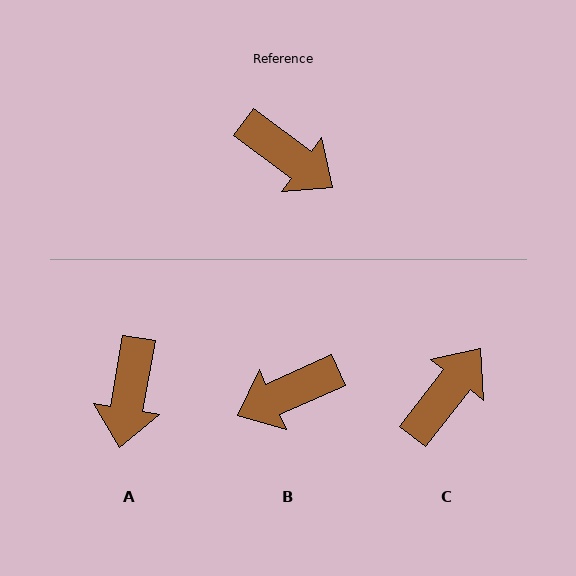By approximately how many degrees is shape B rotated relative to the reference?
Approximately 119 degrees clockwise.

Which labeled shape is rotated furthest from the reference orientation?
B, about 119 degrees away.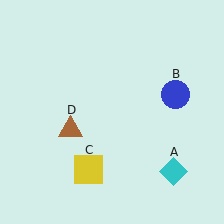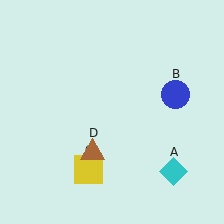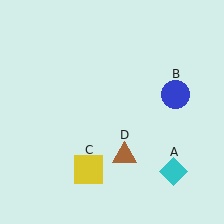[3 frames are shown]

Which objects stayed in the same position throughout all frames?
Cyan diamond (object A) and blue circle (object B) and yellow square (object C) remained stationary.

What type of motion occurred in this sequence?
The brown triangle (object D) rotated counterclockwise around the center of the scene.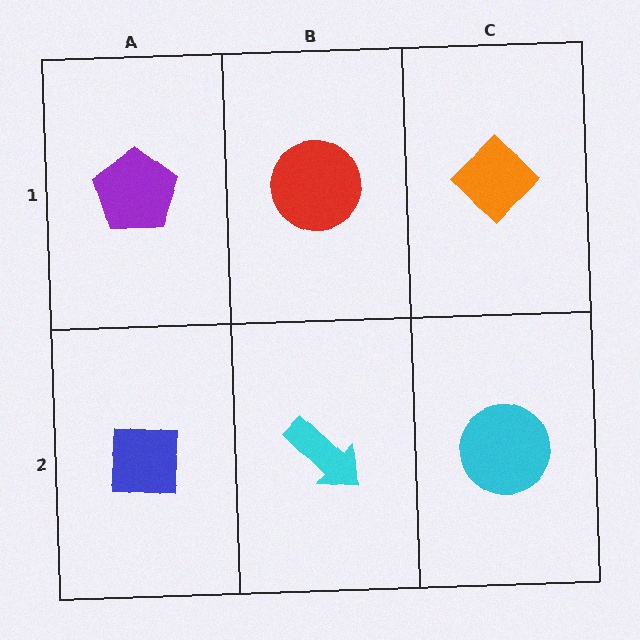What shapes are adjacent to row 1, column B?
A cyan arrow (row 2, column B), a purple pentagon (row 1, column A), an orange diamond (row 1, column C).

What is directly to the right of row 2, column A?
A cyan arrow.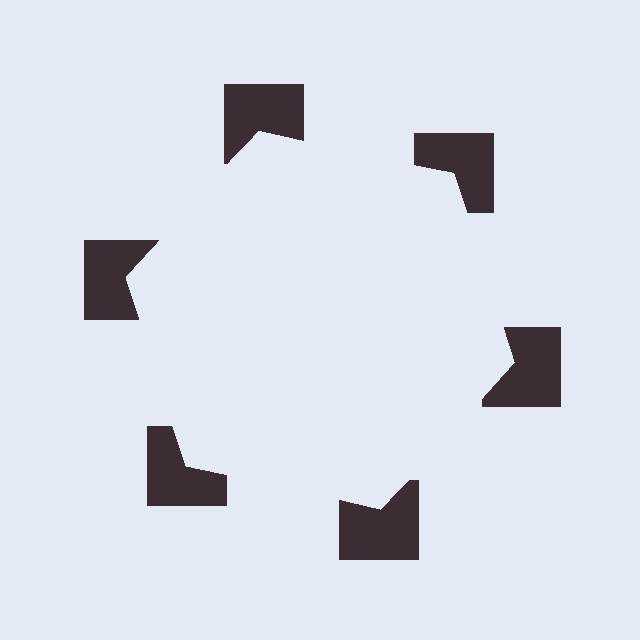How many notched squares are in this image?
There are 6 — one at each vertex of the illusory hexagon.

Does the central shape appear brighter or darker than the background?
It typically appears slightly brighter than the background, even though no actual brightness change is drawn.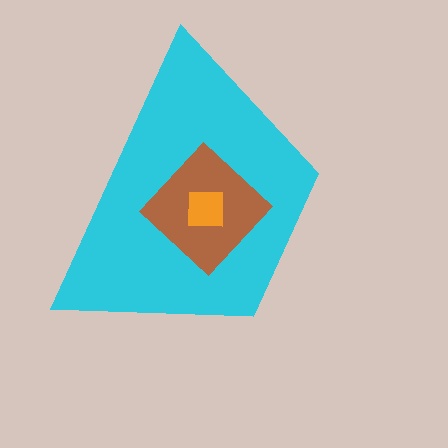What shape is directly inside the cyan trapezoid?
The brown diamond.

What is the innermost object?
The orange square.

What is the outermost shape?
The cyan trapezoid.